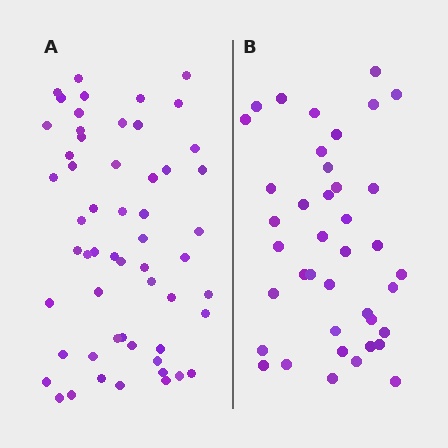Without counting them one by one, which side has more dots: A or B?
Region A (the left region) has more dots.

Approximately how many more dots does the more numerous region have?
Region A has approximately 15 more dots than region B.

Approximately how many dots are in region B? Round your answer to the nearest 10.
About 40 dots.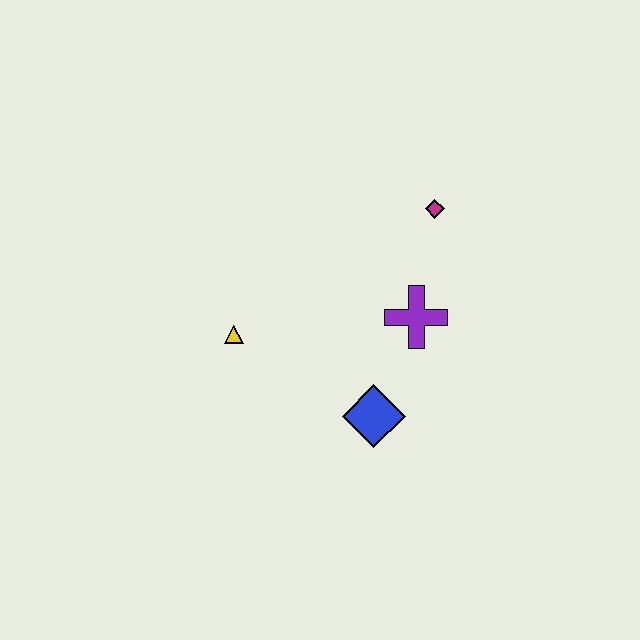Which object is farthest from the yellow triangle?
The magenta diamond is farthest from the yellow triangle.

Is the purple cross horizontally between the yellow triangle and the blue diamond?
No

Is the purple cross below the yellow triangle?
No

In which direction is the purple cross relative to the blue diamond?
The purple cross is above the blue diamond.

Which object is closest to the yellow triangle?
The blue diamond is closest to the yellow triangle.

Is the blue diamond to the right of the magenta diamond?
No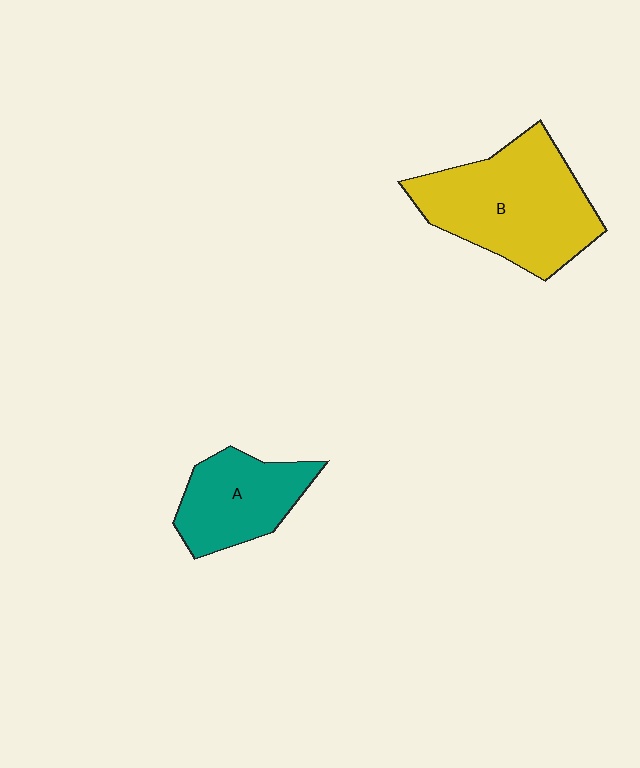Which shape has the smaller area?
Shape A (teal).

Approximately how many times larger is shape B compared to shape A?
Approximately 1.7 times.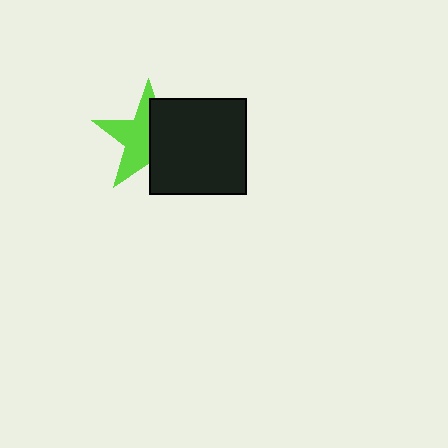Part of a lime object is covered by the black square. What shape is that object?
It is a star.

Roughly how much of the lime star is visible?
About half of it is visible (roughly 53%).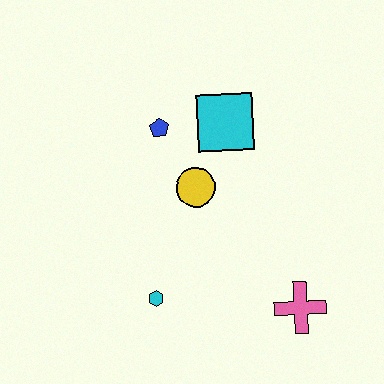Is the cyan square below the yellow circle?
No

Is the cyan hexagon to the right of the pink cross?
No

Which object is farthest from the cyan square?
The pink cross is farthest from the cyan square.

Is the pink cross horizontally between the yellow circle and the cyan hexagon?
No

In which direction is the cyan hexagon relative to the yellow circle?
The cyan hexagon is below the yellow circle.